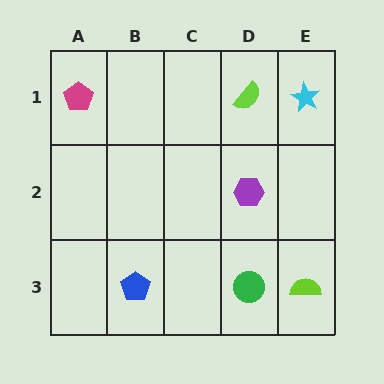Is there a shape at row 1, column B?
No, that cell is empty.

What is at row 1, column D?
A lime semicircle.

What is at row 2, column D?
A purple hexagon.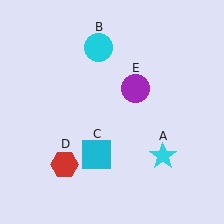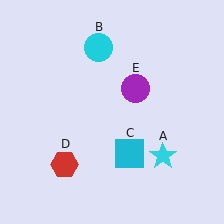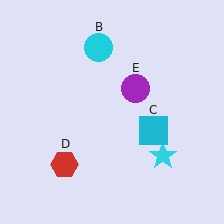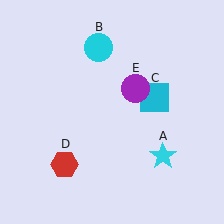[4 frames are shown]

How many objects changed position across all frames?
1 object changed position: cyan square (object C).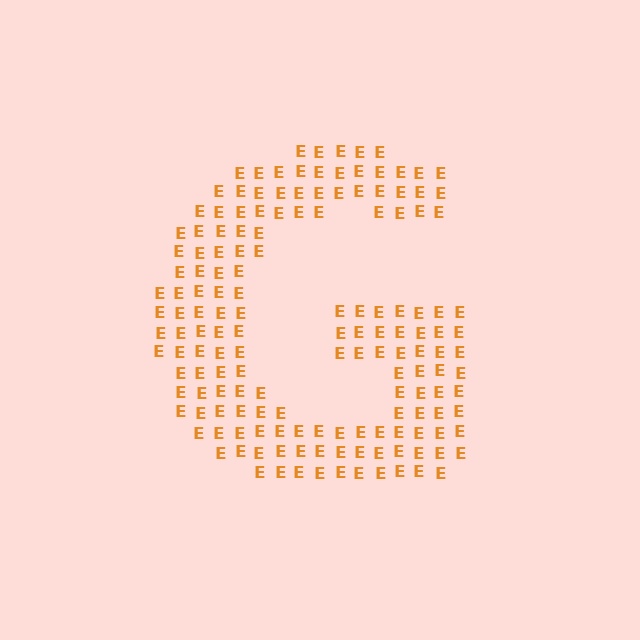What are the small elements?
The small elements are letter E's.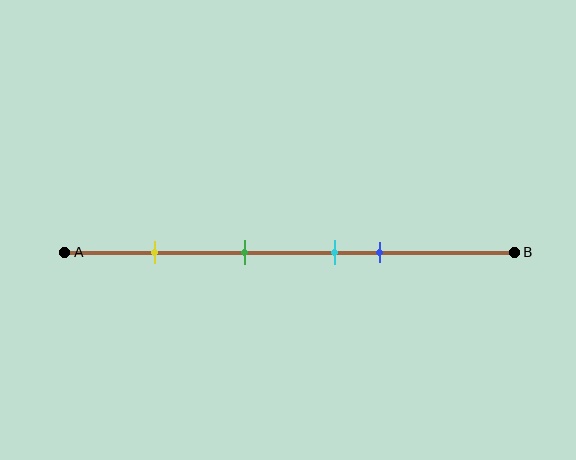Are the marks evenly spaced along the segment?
No, the marks are not evenly spaced.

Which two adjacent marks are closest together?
The cyan and blue marks are the closest adjacent pair.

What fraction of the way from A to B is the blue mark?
The blue mark is approximately 70% (0.7) of the way from A to B.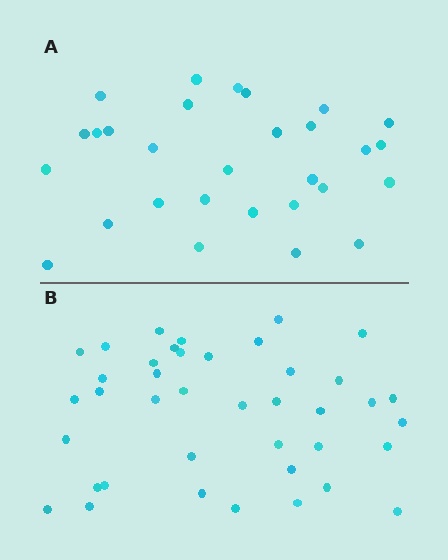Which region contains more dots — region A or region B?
Region B (the bottom region) has more dots.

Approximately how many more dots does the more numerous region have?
Region B has roughly 12 or so more dots than region A.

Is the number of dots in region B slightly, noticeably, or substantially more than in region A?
Region B has noticeably more, but not dramatically so. The ratio is roughly 1.4 to 1.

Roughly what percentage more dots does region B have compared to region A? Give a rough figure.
About 40% more.